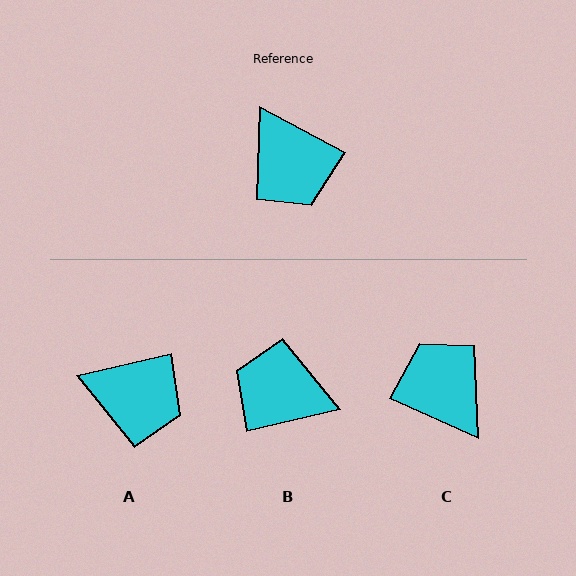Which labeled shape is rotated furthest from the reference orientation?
C, about 176 degrees away.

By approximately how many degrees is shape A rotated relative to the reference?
Approximately 41 degrees counter-clockwise.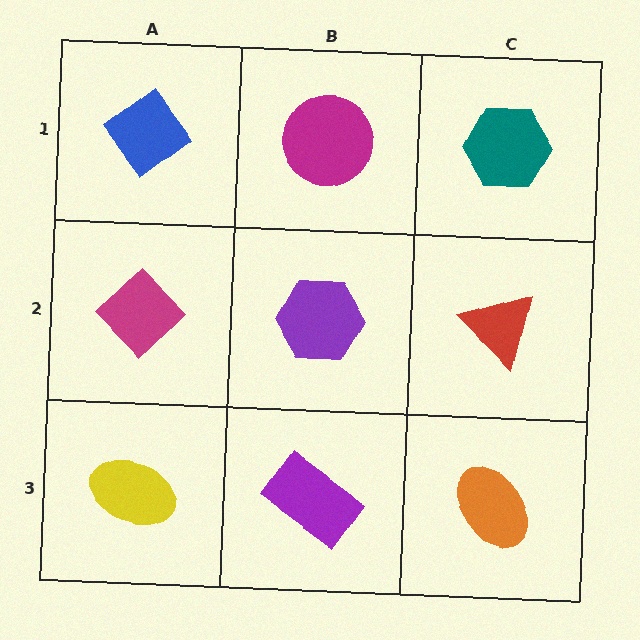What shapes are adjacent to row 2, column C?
A teal hexagon (row 1, column C), an orange ellipse (row 3, column C), a purple hexagon (row 2, column B).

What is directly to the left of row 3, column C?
A purple rectangle.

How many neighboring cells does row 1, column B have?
3.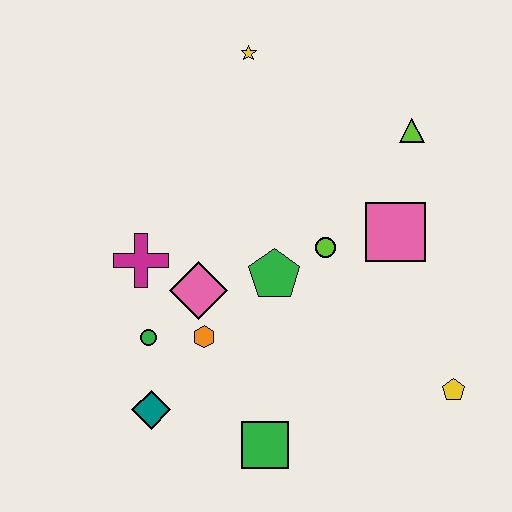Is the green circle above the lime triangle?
No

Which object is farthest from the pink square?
The teal diamond is farthest from the pink square.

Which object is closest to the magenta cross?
The pink diamond is closest to the magenta cross.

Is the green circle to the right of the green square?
No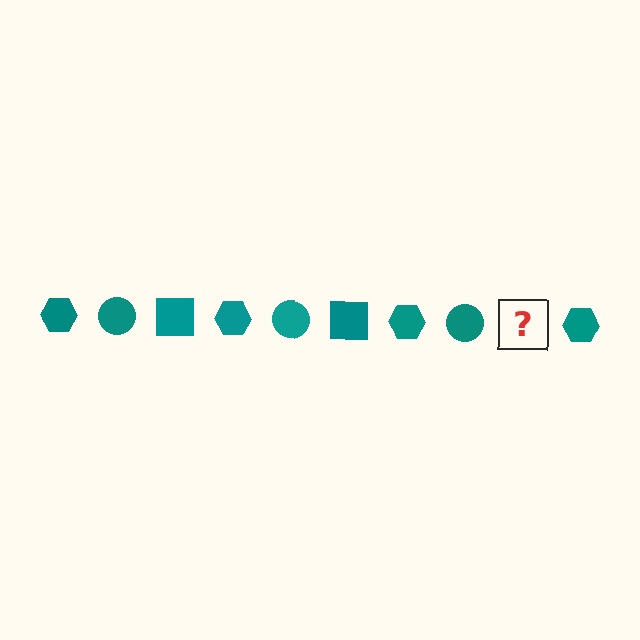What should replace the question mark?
The question mark should be replaced with a teal square.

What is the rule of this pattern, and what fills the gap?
The rule is that the pattern cycles through hexagon, circle, square shapes in teal. The gap should be filled with a teal square.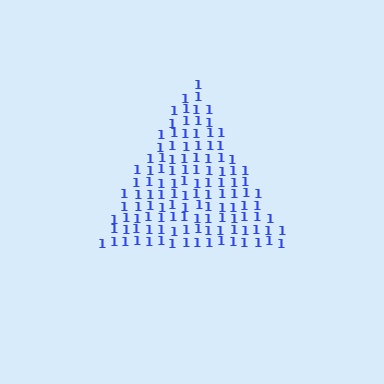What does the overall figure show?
The overall figure shows a triangle.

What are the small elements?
The small elements are digit 1's.